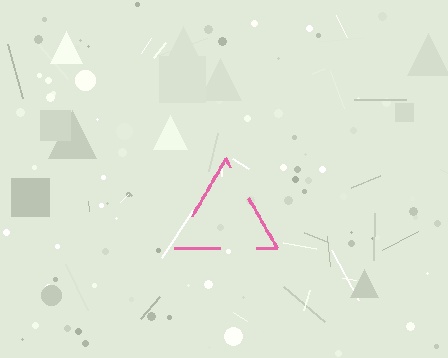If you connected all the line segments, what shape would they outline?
They would outline a triangle.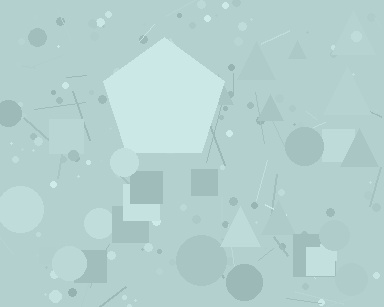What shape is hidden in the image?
A pentagon is hidden in the image.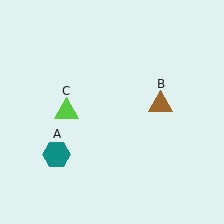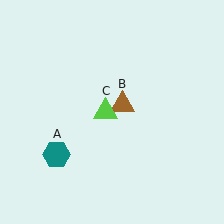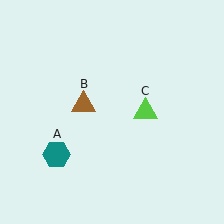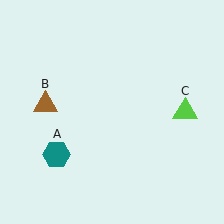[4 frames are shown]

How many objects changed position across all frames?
2 objects changed position: brown triangle (object B), lime triangle (object C).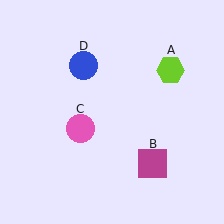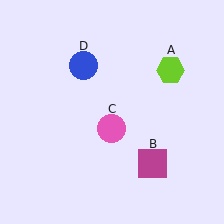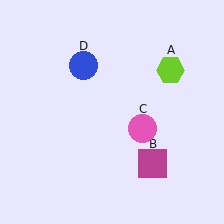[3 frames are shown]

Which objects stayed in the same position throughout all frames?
Lime hexagon (object A) and magenta square (object B) and blue circle (object D) remained stationary.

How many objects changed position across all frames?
1 object changed position: pink circle (object C).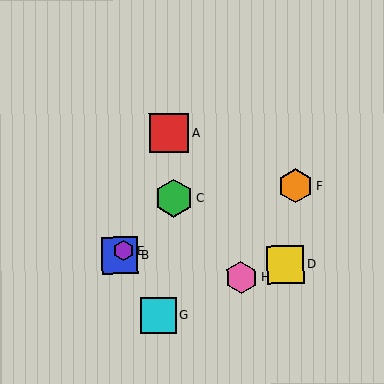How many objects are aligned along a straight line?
3 objects (B, C, E) are aligned along a straight line.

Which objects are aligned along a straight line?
Objects B, C, E are aligned along a straight line.